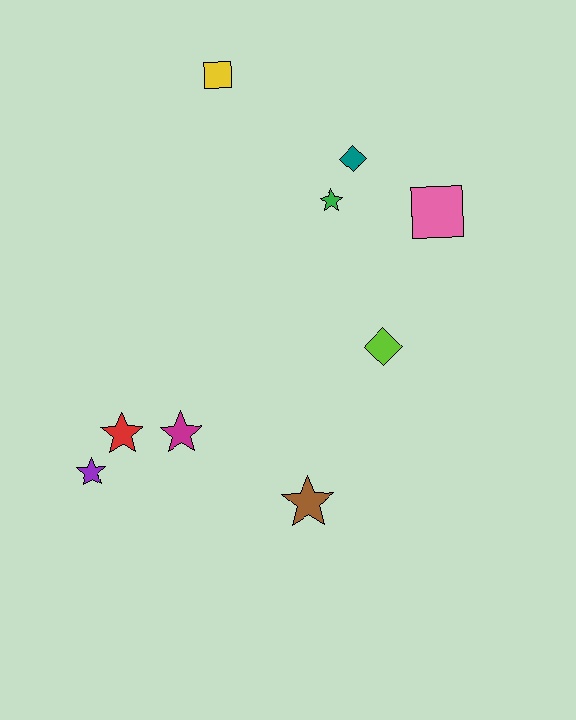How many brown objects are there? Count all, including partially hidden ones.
There is 1 brown object.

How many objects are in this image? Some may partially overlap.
There are 9 objects.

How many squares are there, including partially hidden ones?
There are 2 squares.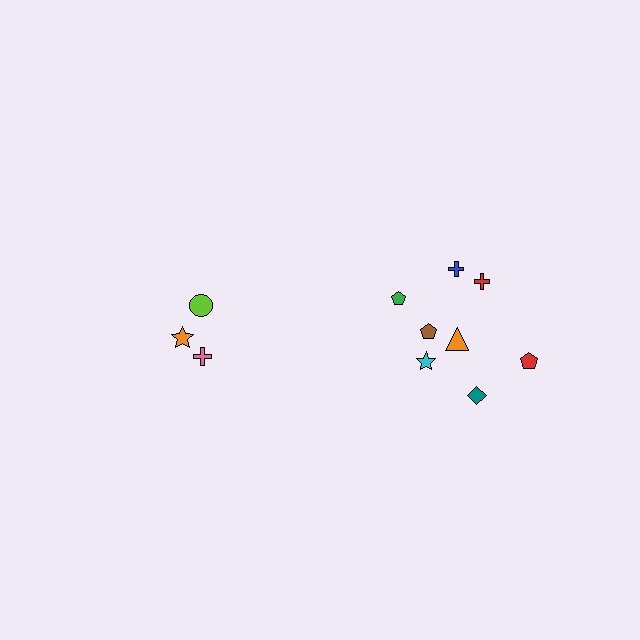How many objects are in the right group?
There are 8 objects.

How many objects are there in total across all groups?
There are 11 objects.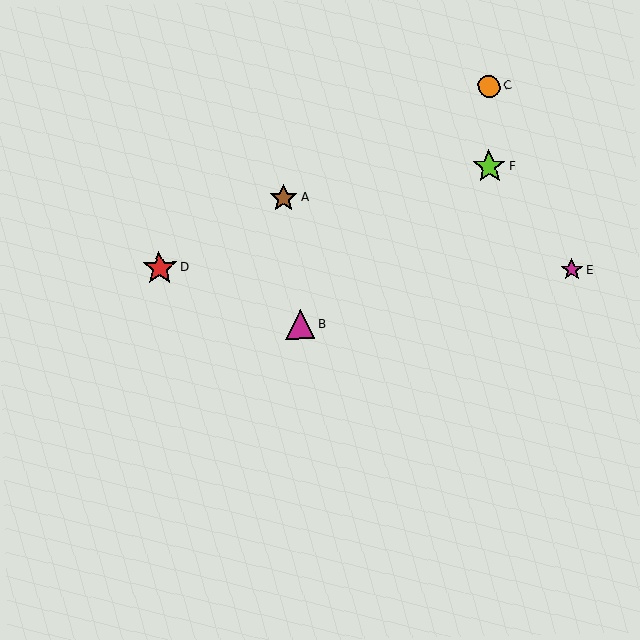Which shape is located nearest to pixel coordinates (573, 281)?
The magenta star (labeled E) at (572, 270) is nearest to that location.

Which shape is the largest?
The red star (labeled D) is the largest.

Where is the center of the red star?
The center of the red star is at (160, 268).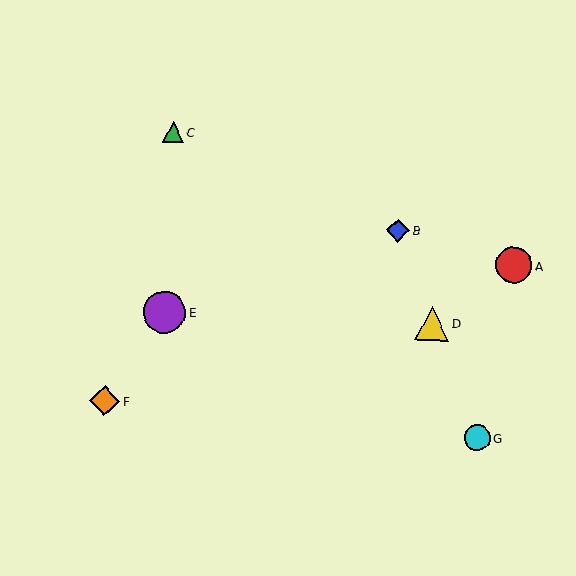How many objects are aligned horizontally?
2 objects (D, E) are aligned horizontally.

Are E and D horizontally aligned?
Yes, both are at y≈312.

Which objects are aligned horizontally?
Objects D, E are aligned horizontally.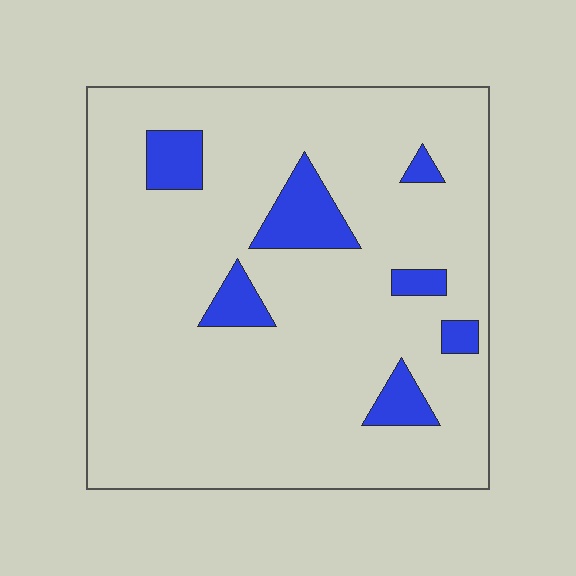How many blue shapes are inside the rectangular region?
7.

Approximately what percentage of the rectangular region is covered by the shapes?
Approximately 10%.